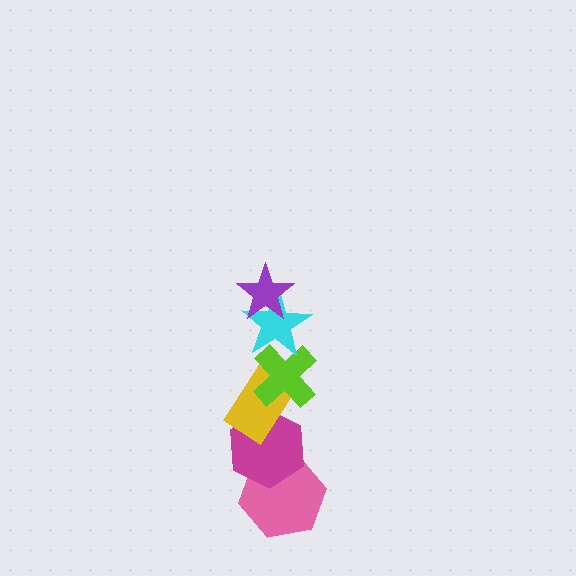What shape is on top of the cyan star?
The purple star is on top of the cyan star.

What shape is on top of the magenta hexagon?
The yellow rectangle is on top of the magenta hexagon.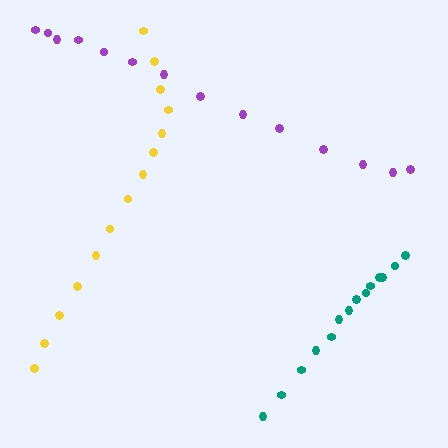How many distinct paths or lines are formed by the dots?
There are 3 distinct paths.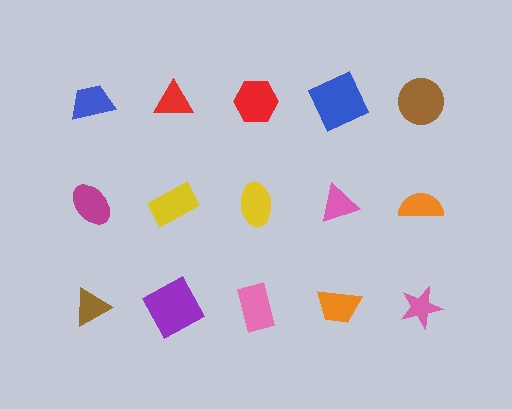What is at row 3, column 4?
An orange trapezoid.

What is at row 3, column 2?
A purple square.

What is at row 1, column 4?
A blue square.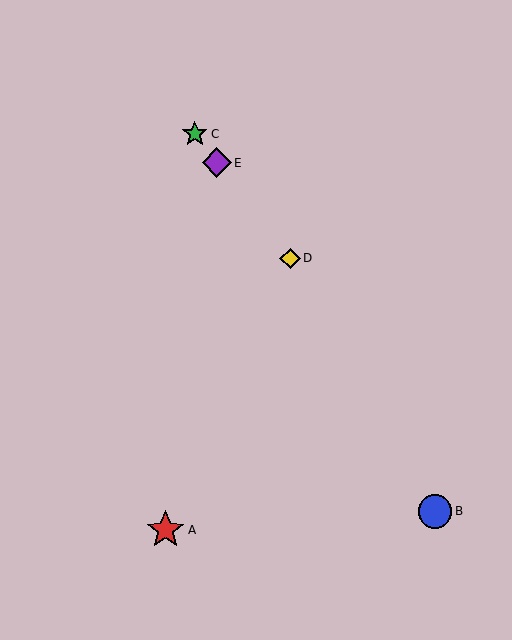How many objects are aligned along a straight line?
3 objects (C, D, E) are aligned along a straight line.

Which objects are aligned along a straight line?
Objects C, D, E are aligned along a straight line.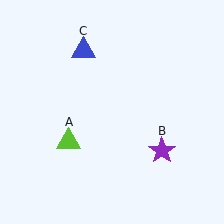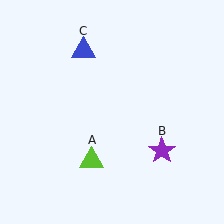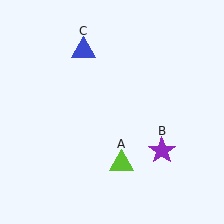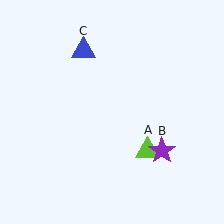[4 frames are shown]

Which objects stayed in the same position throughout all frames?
Purple star (object B) and blue triangle (object C) remained stationary.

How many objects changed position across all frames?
1 object changed position: lime triangle (object A).